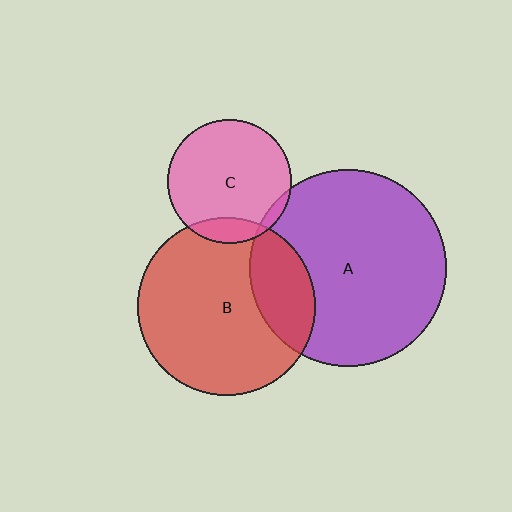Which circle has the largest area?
Circle A (purple).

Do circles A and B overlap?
Yes.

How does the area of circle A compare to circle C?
Approximately 2.5 times.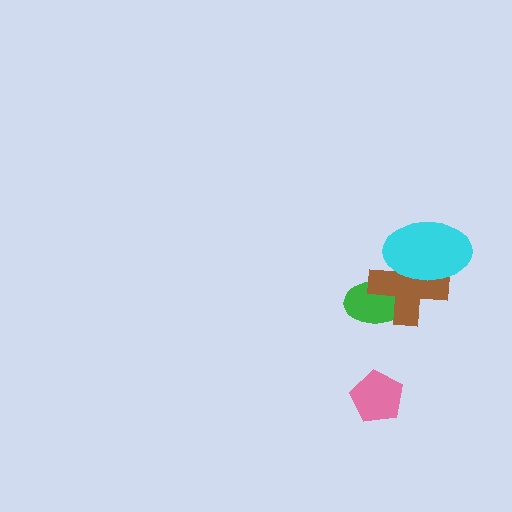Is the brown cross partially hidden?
Yes, it is partially covered by another shape.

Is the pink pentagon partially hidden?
No, no other shape covers it.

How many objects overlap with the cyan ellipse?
1 object overlaps with the cyan ellipse.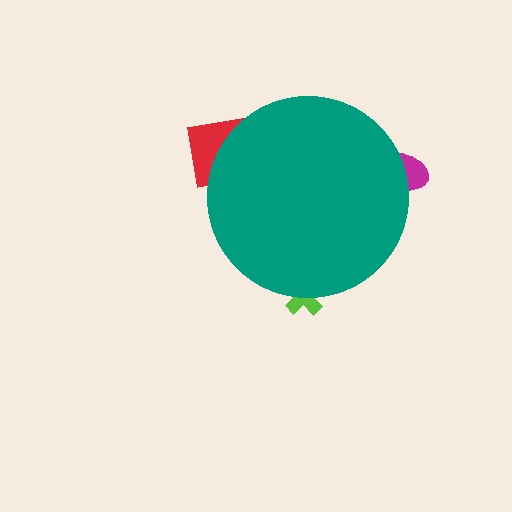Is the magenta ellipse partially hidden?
Yes, the magenta ellipse is partially hidden behind the teal circle.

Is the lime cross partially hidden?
Yes, the lime cross is partially hidden behind the teal circle.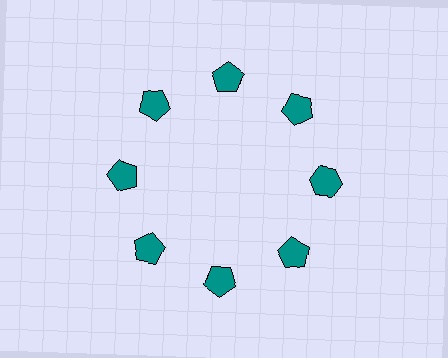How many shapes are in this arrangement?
There are 8 shapes arranged in a ring pattern.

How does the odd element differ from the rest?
It has a different shape: hexagon instead of pentagon.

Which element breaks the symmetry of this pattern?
The teal hexagon at roughly the 3 o'clock position breaks the symmetry. All other shapes are teal pentagons.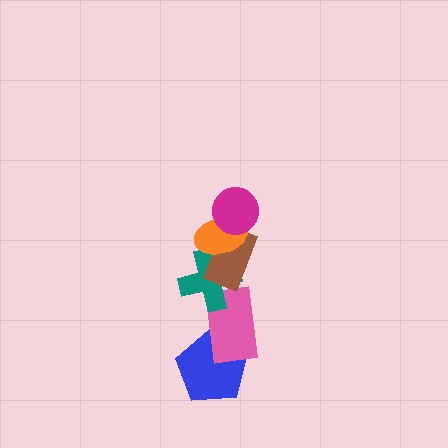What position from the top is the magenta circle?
The magenta circle is 1st from the top.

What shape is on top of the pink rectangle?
The teal cross is on top of the pink rectangle.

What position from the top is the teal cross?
The teal cross is 4th from the top.